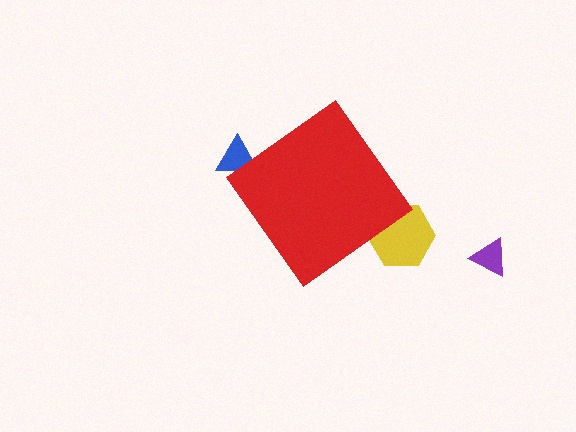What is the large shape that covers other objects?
A red diamond.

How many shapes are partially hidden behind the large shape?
2 shapes are partially hidden.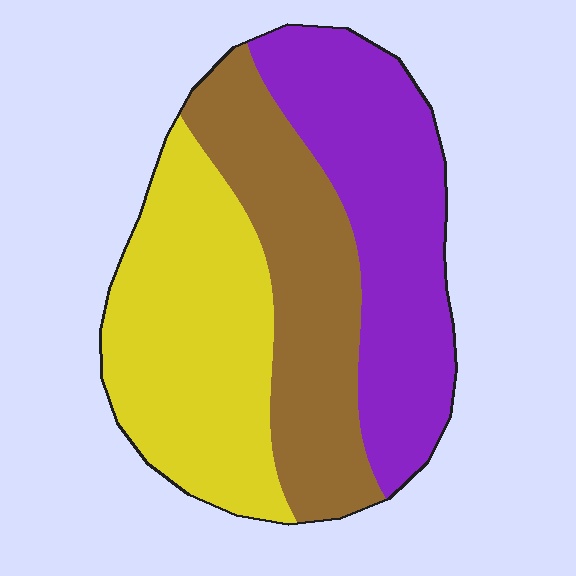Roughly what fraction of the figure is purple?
Purple covers roughly 35% of the figure.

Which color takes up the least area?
Brown, at roughly 30%.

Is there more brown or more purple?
Purple.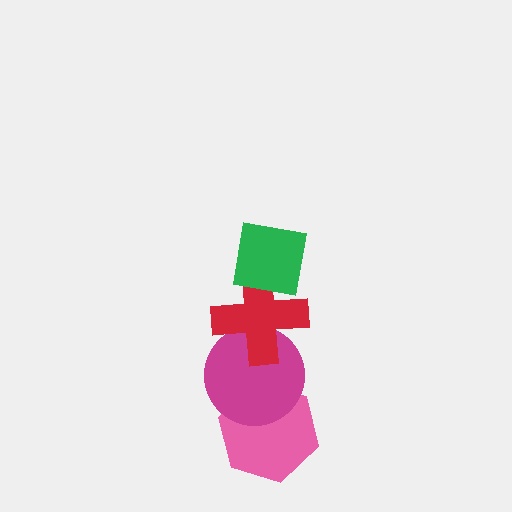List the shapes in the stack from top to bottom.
From top to bottom: the green square, the red cross, the magenta circle, the pink hexagon.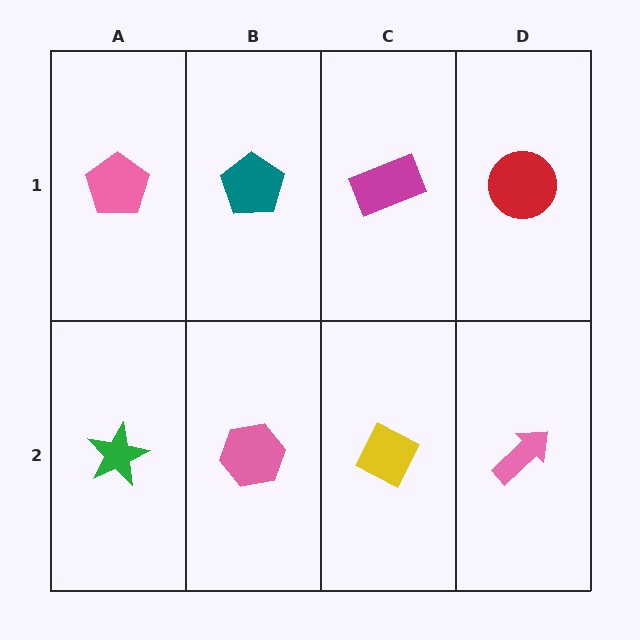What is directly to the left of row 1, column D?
A magenta rectangle.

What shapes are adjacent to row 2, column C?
A magenta rectangle (row 1, column C), a pink hexagon (row 2, column B), a pink arrow (row 2, column D).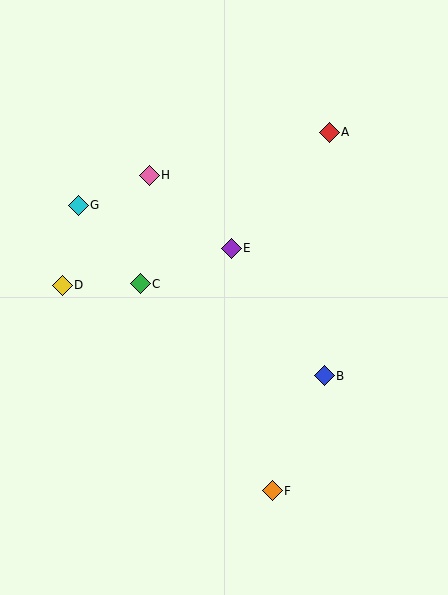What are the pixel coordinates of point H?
Point H is at (149, 175).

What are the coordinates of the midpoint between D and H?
The midpoint between D and H is at (106, 230).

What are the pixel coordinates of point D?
Point D is at (62, 285).